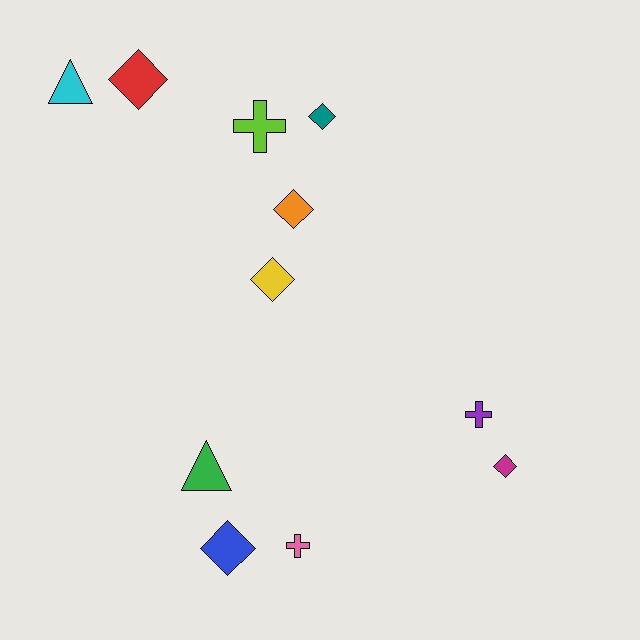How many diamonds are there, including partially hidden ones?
There are 6 diamonds.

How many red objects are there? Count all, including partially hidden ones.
There is 1 red object.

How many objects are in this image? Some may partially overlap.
There are 11 objects.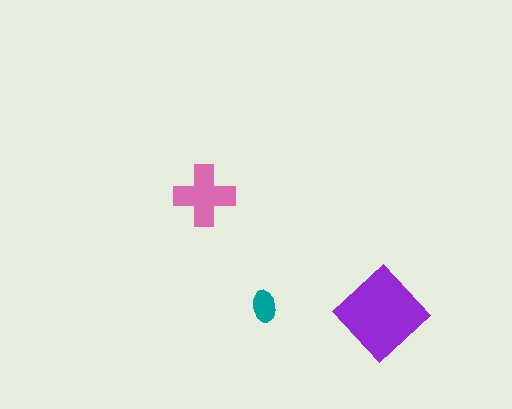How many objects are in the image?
There are 3 objects in the image.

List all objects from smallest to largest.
The teal ellipse, the pink cross, the purple diamond.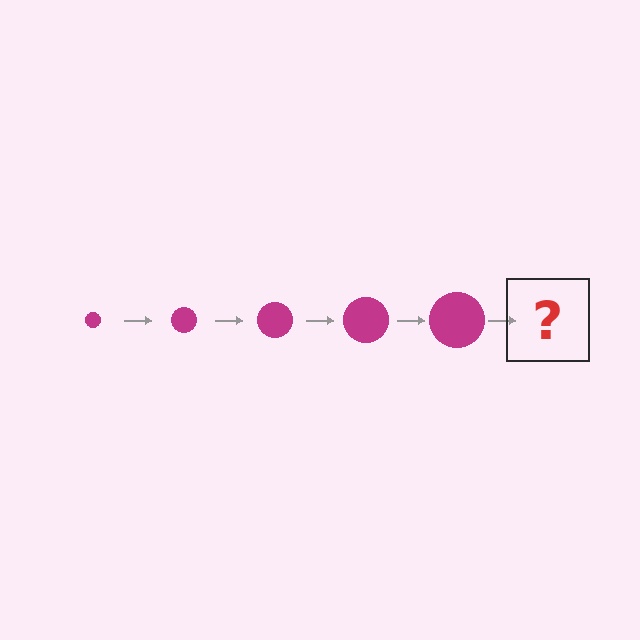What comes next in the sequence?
The next element should be a magenta circle, larger than the previous one.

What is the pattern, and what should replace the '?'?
The pattern is that the circle gets progressively larger each step. The '?' should be a magenta circle, larger than the previous one.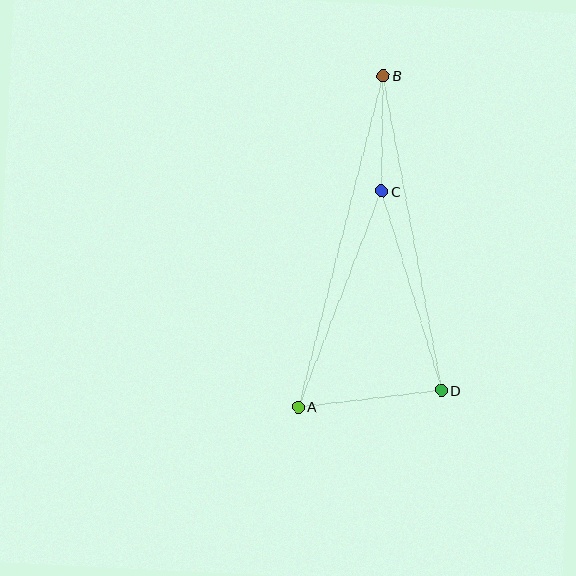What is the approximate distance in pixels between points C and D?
The distance between C and D is approximately 208 pixels.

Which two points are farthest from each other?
Points A and B are farthest from each other.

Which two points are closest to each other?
Points B and C are closest to each other.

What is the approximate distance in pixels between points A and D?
The distance between A and D is approximately 144 pixels.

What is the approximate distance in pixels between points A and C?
The distance between A and C is approximately 231 pixels.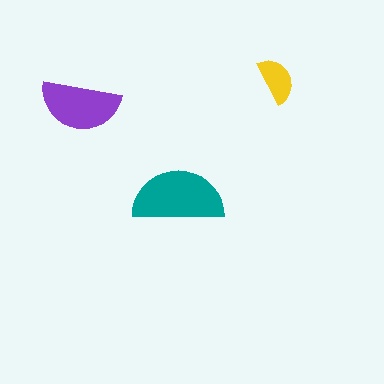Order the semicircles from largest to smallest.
the teal one, the purple one, the yellow one.